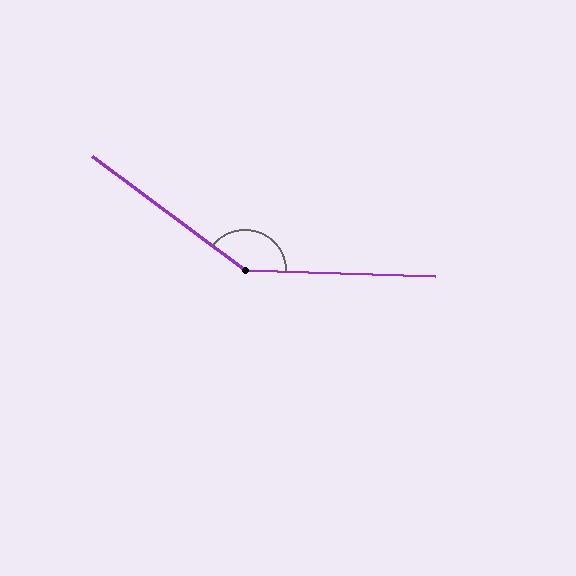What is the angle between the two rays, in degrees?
Approximately 145 degrees.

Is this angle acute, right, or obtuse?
It is obtuse.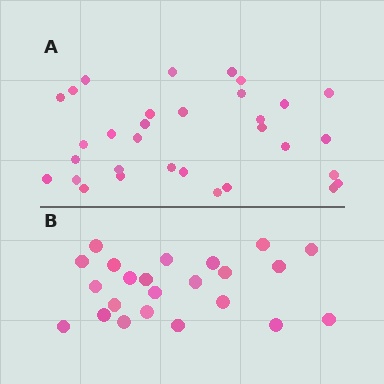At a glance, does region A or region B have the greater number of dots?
Region A (the top region) has more dots.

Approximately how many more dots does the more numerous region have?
Region A has roughly 8 or so more dots than region B.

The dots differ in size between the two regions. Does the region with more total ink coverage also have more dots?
No. Region B has more total ink coverage because its dots are larger, but region A actually contains more individual dots. Total area can be misleading — the number of items is what matters here.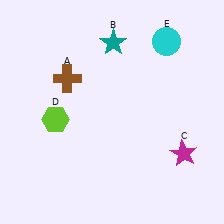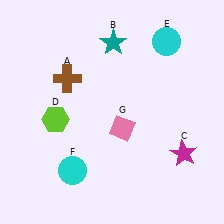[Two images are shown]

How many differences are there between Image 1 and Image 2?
There are 2 differences between the two images.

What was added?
A cyan circle (F), a pink diamond (G) were added in Image 2.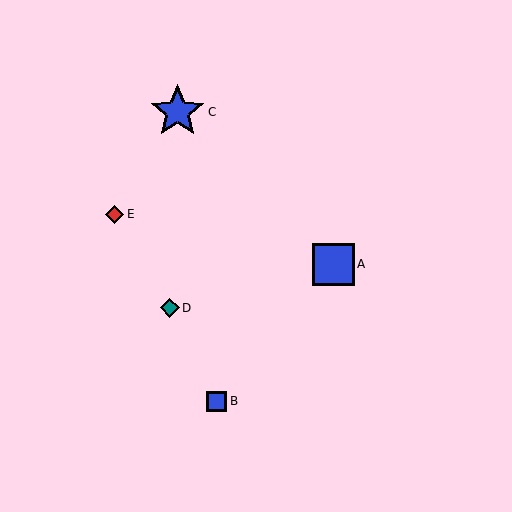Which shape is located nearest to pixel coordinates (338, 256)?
The blue square (labeled A) at (333, 264) is nearest to that location.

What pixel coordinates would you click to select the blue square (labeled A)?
Click at (333, 264) to select the blue square A.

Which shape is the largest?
The blue star (labeled C) is the largest.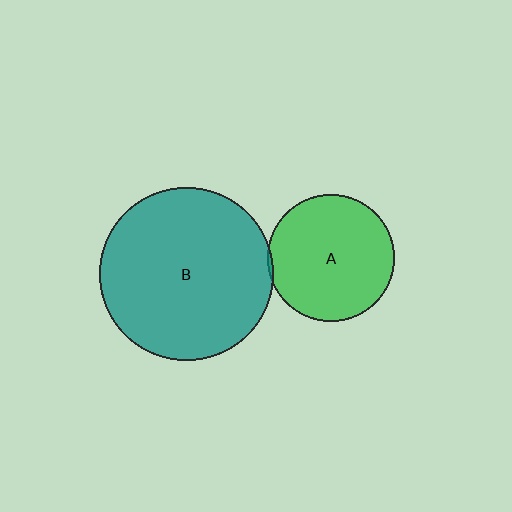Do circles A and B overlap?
Yes.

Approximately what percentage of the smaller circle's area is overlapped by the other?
Approximately 5%.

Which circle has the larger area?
Circle B (teal).